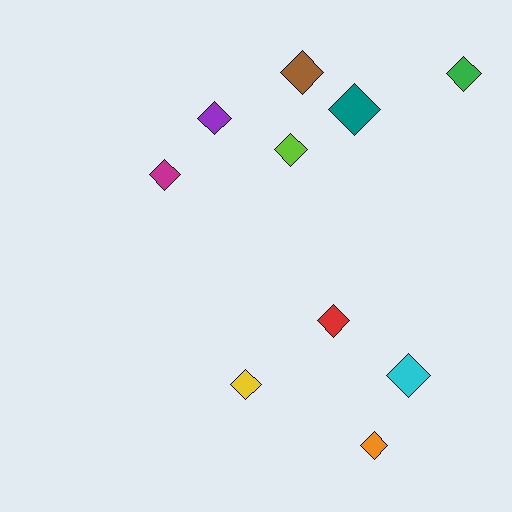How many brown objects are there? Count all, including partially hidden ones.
There is 1 brown object.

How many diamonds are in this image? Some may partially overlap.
There are 10 diamonds.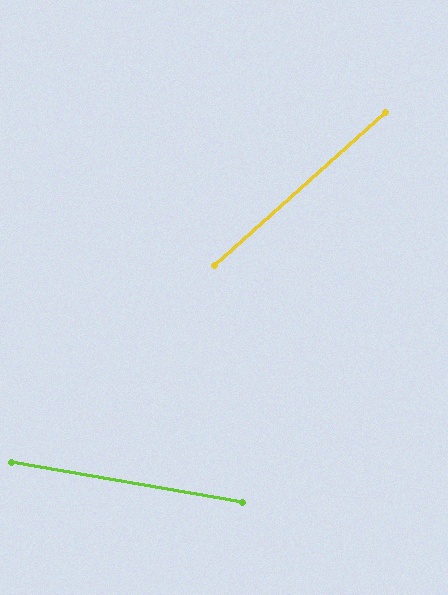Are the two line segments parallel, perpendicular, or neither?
Neither parallel nor perpendicular — they differ by about 52°.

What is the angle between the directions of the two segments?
Approximately 52 degrees.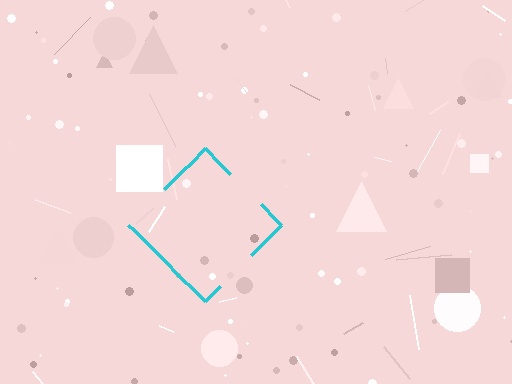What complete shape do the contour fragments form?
The contour fragments form a diamond.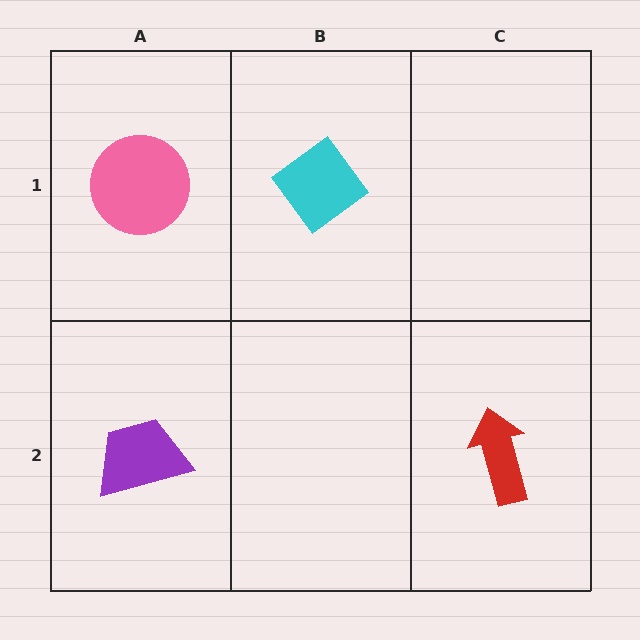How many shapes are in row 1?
2 shapes.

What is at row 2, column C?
A red arrow.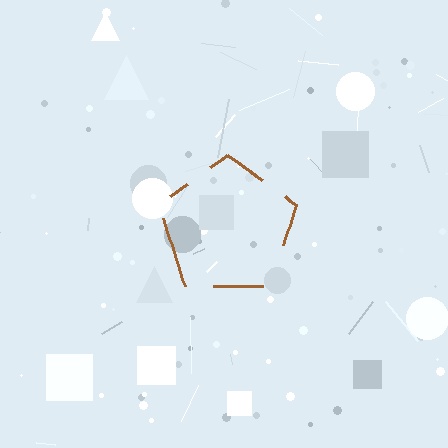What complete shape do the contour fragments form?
The contour fragments form a pentagon.